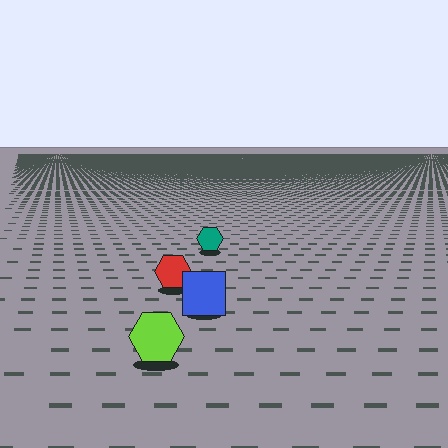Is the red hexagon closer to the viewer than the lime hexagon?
No. The lime hexagon is closer — you can tell from the texture gradient: the ground texture is coarser near it.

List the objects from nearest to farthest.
From nearest to farthest: the lime hexagon, the blue square, the red hexagon, the teal hexagon.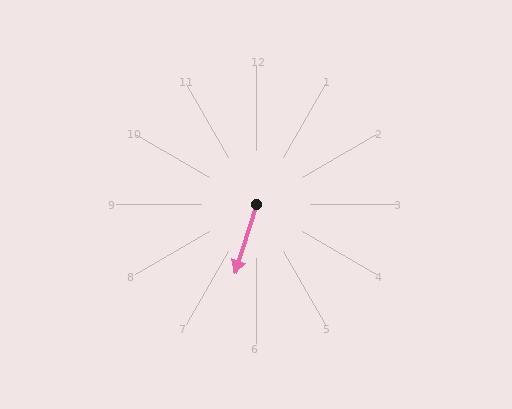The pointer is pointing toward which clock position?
Roughly 7 o'clock.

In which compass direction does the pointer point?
South.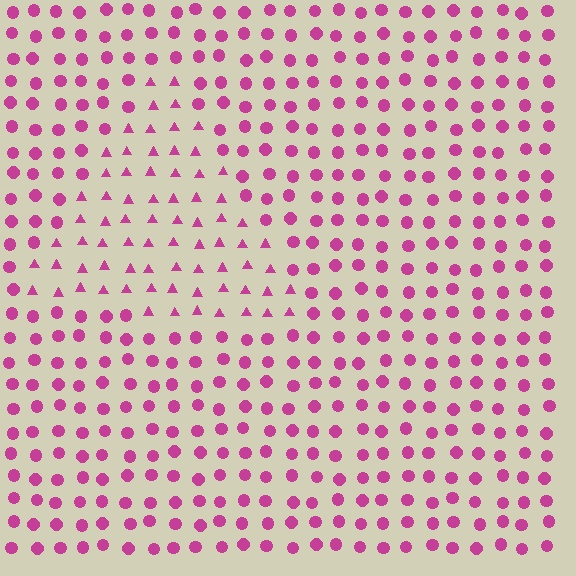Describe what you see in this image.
The image is filled with small magenta elements arranged in a uniform grid. A triangle-shaped region contains triangles, while the surrounding area contains circles. The boundary is defined purely by the change in element shape.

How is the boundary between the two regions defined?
The boundary is defined by a change in element shape: triangles inside vs. circles outside. All elements share the same color and spacing.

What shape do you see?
I see a triangle.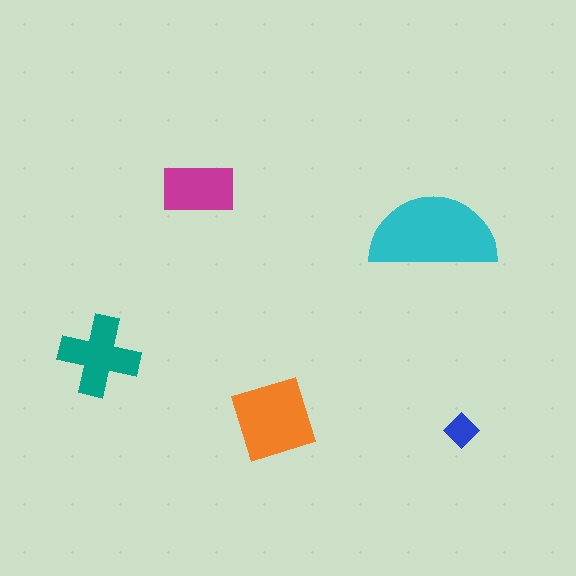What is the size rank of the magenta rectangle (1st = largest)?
4th.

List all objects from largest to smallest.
The cyan semicircle, the orange square, the teal cross, the magenta rectangle, the blue diamond.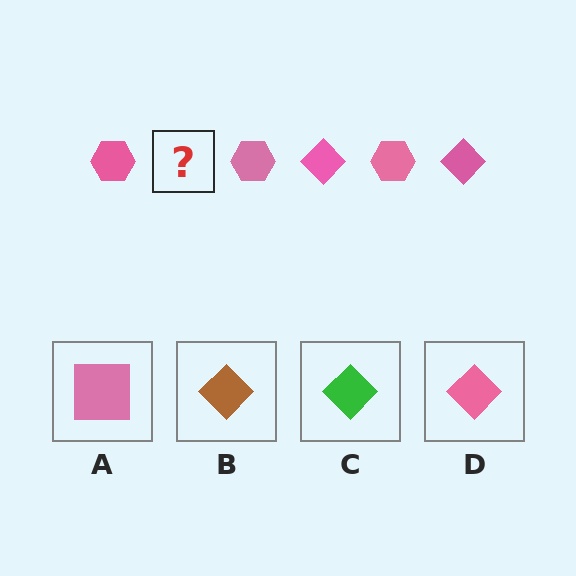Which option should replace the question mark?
Option D.